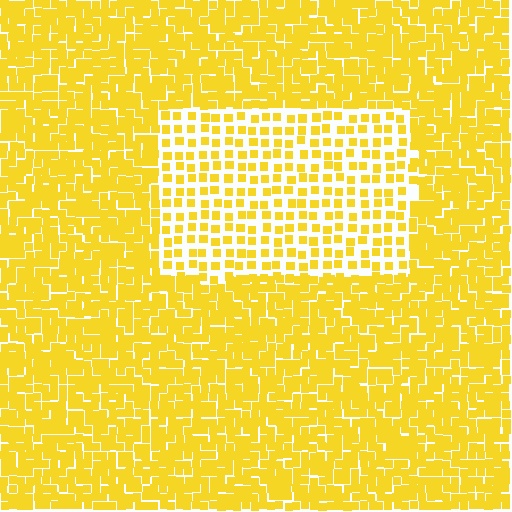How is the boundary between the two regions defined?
The boundary is defined by a change in element density (approximately 2.2x ratio). All elements are the same color, size, and shape.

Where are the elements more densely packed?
The elements are more densely packed outside the rectangle boundary.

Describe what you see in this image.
The image contains small yellow elements arranged at two different densities. A rectangle-shaped region is visible where the elements are less densely packed than the surrounding area.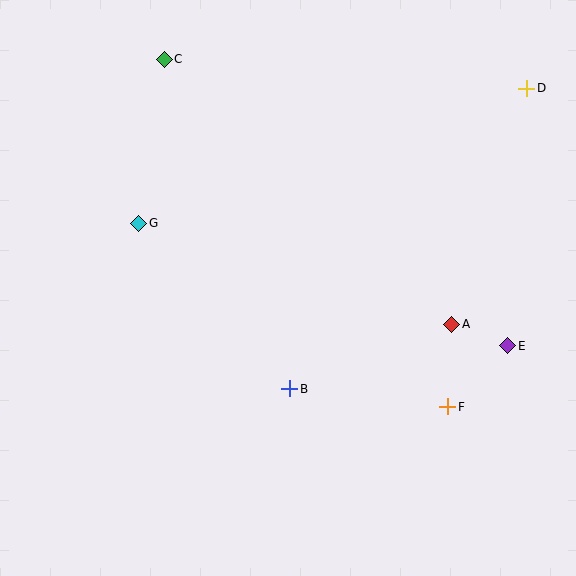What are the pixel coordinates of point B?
Point B is at (290, 389).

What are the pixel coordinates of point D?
Point D is at (527, 88).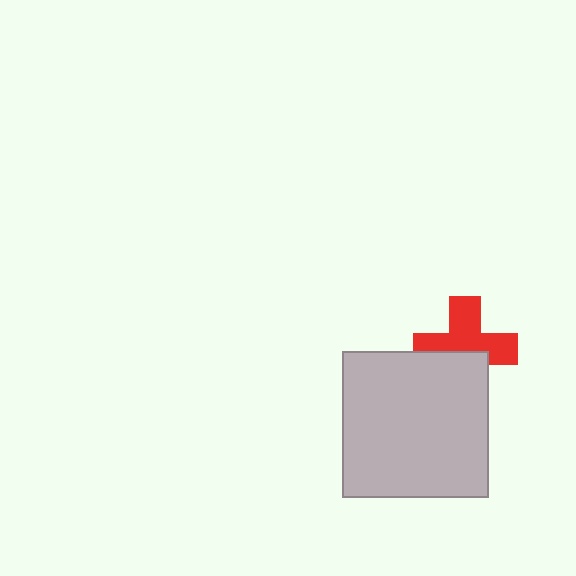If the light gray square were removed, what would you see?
You would see the complete red cross.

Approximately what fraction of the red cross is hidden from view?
Roughly 39% of the red cross is hidden behind the light gray square.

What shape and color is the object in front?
The object in front is a light gray square.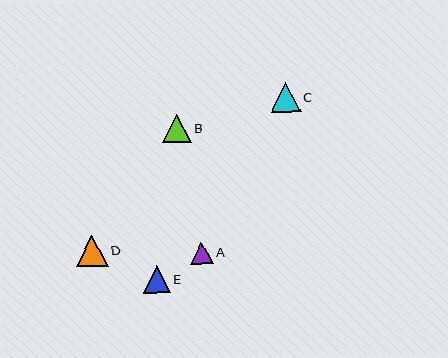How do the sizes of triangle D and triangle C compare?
Triangle D and triangle C are approximately the same size.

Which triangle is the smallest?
Triangle A is the smallest with a size of approximately 23 pixels.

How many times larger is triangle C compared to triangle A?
Triangle C is approximately 1.3 times the size of triangle A.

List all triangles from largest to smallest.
From largest to smallest: D, C, B, E, A.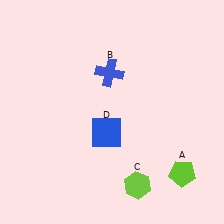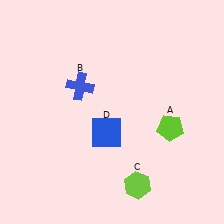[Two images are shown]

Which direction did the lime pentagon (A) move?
The lime pentagon (A) moved up.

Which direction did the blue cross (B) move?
The blue cross (B) moved left.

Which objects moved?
The objects that moved are: the lime pentagon (A), the blue cross (B).